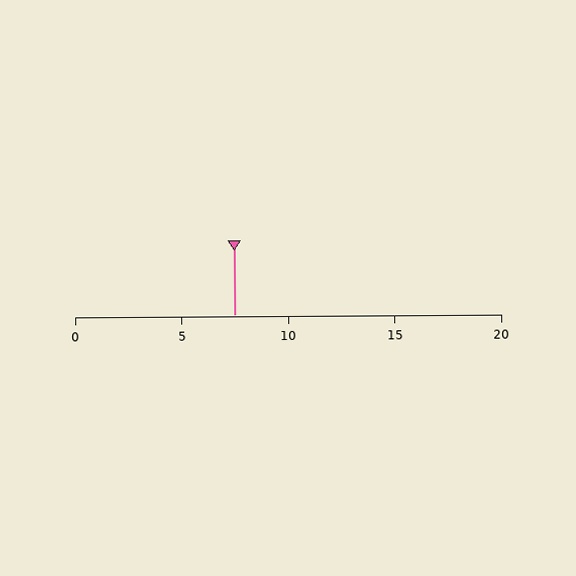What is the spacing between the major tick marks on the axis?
The major ticks are spaced 5 apart.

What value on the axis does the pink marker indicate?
The marker indicates approximately 7.5.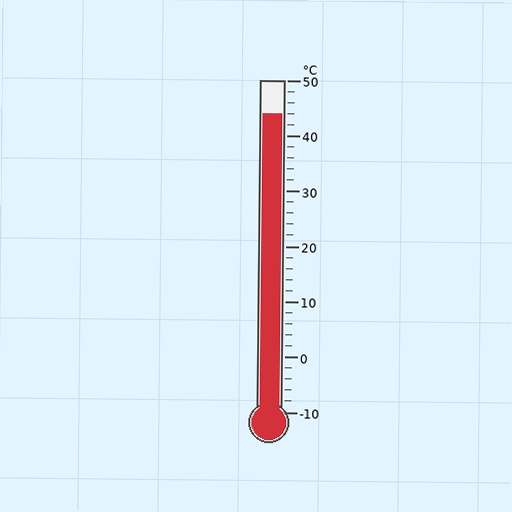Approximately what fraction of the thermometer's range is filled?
The thermometer is filled to approximately 90% of its range.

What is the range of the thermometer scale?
The thermometer scale ranges from -10°C to 50°C.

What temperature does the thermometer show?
The thermometer shows approximately 44°C.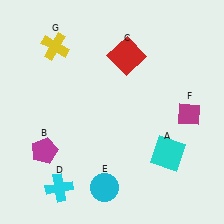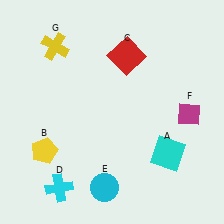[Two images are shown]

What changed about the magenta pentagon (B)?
In Image 1, B is magenta. In Image 2, it changed to yellow.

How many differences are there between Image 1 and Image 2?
There is 1 difference between the two images.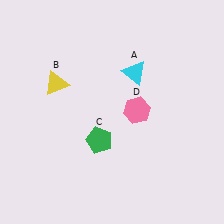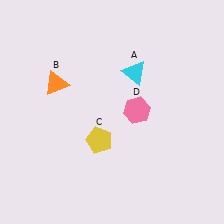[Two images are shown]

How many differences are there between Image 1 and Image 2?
There are 2 differences between the two images.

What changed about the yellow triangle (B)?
In Image 1, B is yellow. In Image 2, it changed to orange.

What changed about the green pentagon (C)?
In Image 1, C is green. In Image 2, it changed to yellow.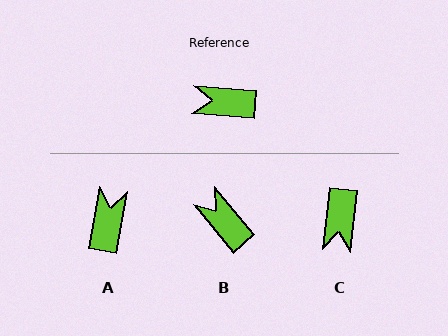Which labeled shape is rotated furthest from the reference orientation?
A, about 96 degrees away.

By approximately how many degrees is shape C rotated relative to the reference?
Approximately 89 degrees counter-clockwise.